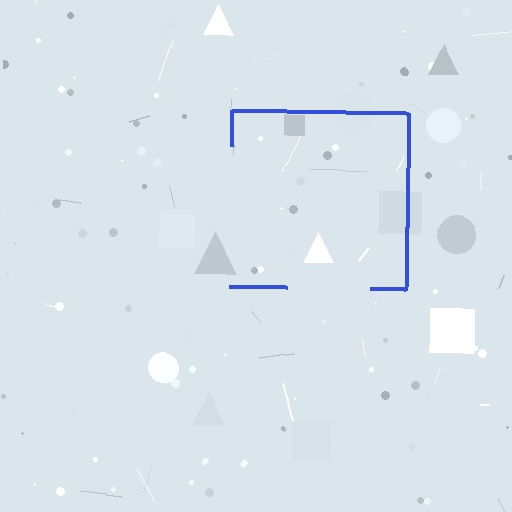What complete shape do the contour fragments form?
The contour fragments form a square.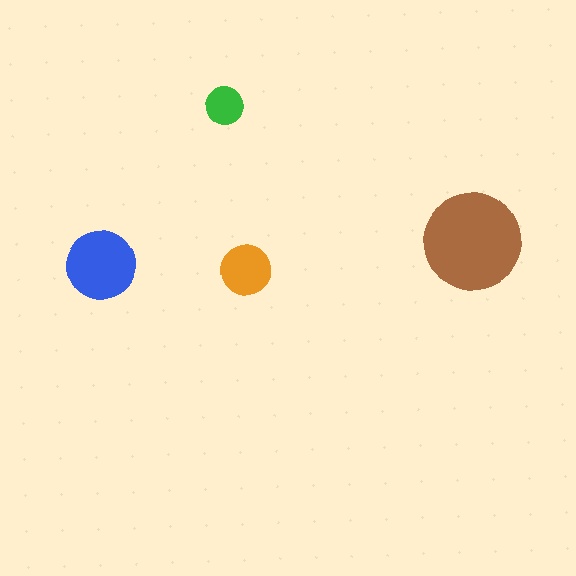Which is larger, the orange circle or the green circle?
The orange one.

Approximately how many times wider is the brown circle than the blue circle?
About 1.5 times wider.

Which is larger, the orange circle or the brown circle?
The brown one.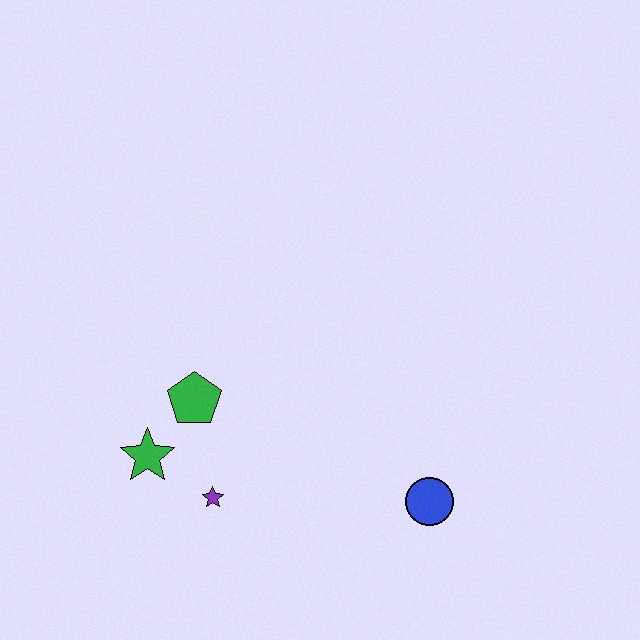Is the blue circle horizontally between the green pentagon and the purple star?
No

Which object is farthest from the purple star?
The blue circle is farthest from the purple star.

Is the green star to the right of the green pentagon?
No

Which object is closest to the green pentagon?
The green star is closest to the green pentagon.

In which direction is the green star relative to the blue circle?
The green star is to the left of the blue circle.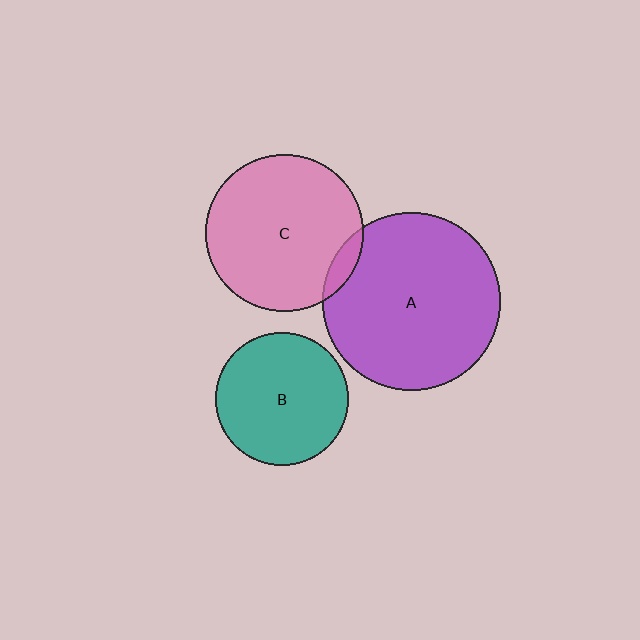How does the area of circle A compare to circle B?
Approximately 1.8 times.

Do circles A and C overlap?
Yes.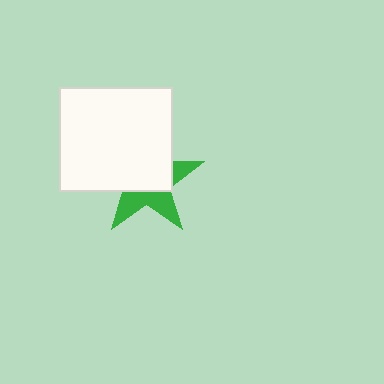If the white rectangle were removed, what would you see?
You would see the complete green star.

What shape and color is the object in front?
The object in front is a white rectangle.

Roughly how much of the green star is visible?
A small part of it is visible (roughly 41%).